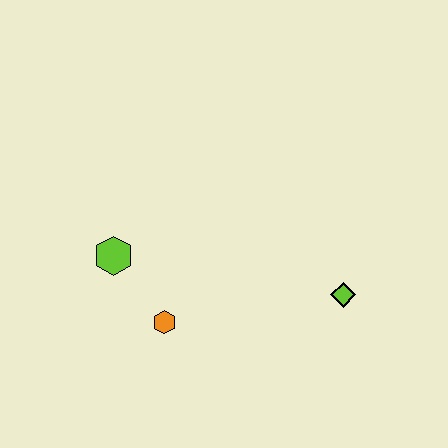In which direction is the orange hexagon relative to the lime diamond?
The orange hexagon is to the left of the lime diamond.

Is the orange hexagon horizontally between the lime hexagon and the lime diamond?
Yes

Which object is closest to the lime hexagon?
The orange hexagon is closest to the lime hexagon.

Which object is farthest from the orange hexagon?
The lime diamond is farthest from the orange hexagon.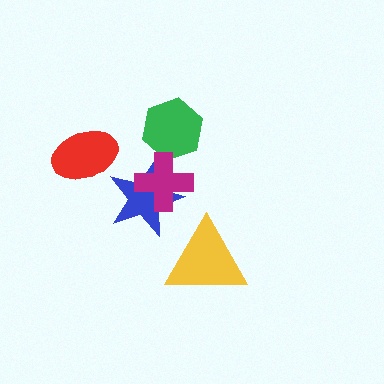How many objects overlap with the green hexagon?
1 object overlaps with the green hexagon.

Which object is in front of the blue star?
The magenta cross is in front of the blue star.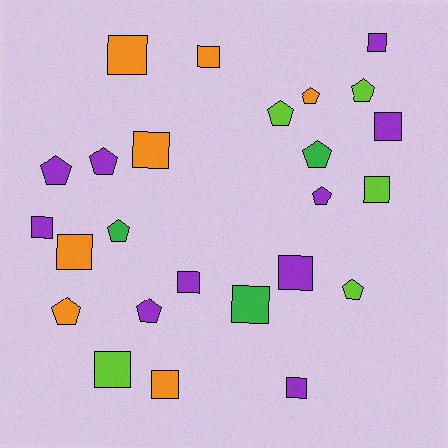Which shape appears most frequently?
Square, with 14 objects.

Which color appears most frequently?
Purple, with 10 objects.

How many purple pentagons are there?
There are 4 purple pentagons.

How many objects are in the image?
There are 25 objects.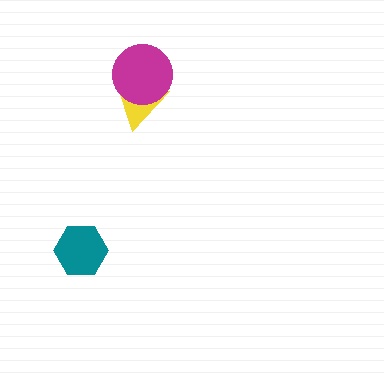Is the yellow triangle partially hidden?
Yes, it is partially covered by another shape.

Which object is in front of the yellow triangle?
The magenta circle is in front of the yellow triangle.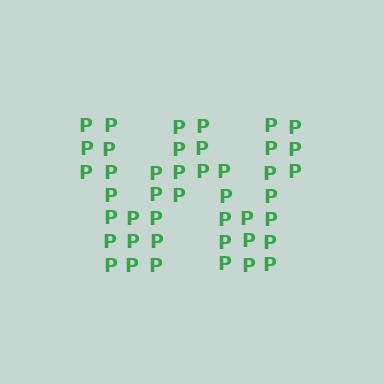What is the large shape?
The large shape is the letter W.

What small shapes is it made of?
It is made of small letter P's.